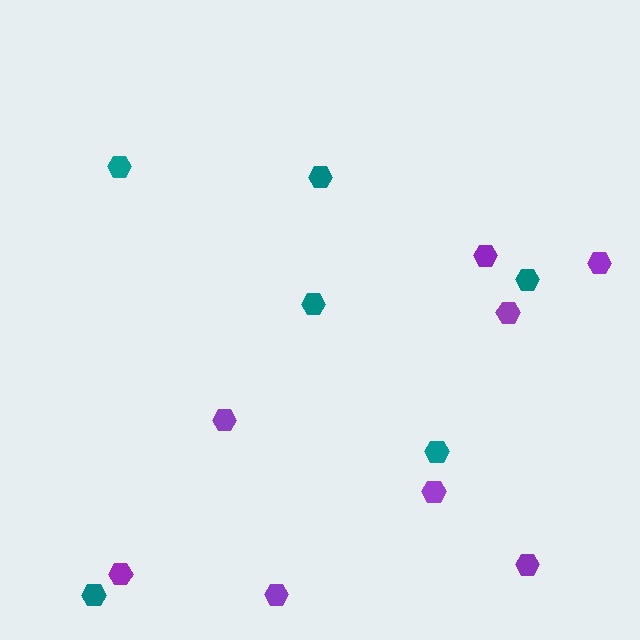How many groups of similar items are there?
There are 2 groups: one group of purple hexagons (8) and one group of teal hexagons (6).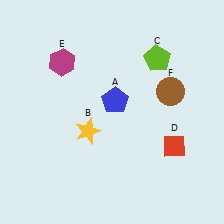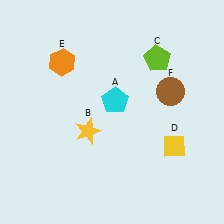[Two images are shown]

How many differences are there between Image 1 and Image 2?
There are 3 differences between the two images.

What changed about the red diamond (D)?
In Image 1, D is red. In Image 2, it changed to yellow.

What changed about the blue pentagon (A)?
In Image 1, A is blue. In Image 2, it changed to cyan.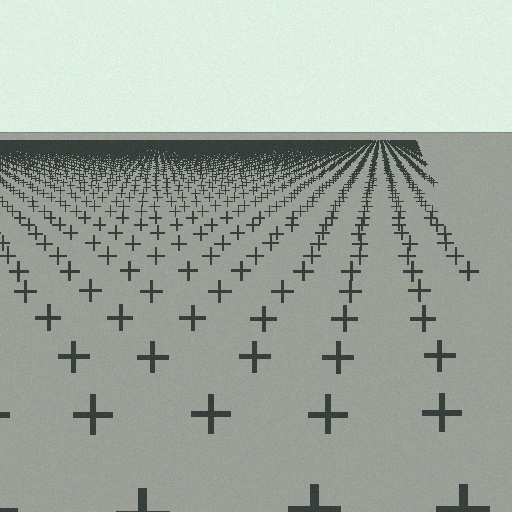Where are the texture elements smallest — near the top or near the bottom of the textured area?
Near the top.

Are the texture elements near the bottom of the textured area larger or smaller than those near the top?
Larger. Near the bottom, elements are closer to the viewer and appear at a bigger on-screen size.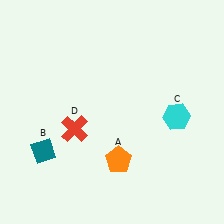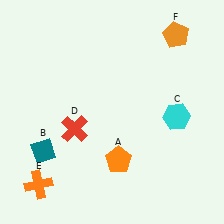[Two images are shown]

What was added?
An orange cross (E), an orange pentagon (F) were added in Image 2.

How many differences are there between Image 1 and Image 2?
There are 2 differences between the two images.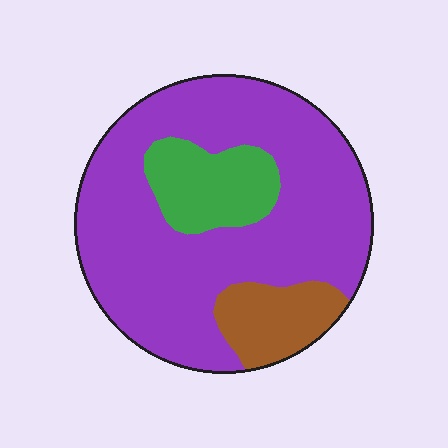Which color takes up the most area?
Purple, at roughly 75%.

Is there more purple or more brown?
Purple.